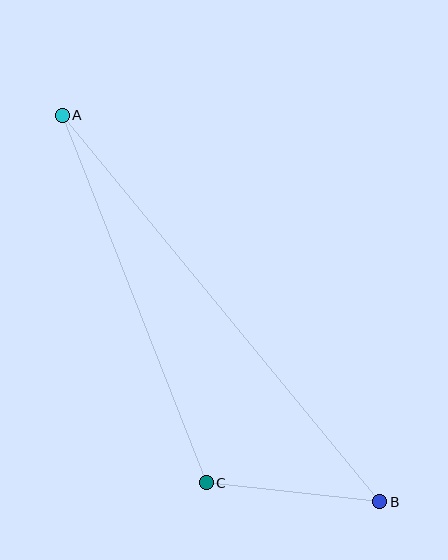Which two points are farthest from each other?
Points A and B are farthest from each other.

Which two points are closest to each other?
Points B and C are closest to each other.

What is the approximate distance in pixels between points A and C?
The distance between A and C is approximately 395 pixels.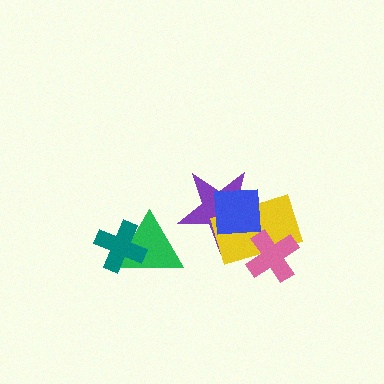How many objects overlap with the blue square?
2 objects overlap with the blue square.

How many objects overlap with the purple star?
2 objects overlap with the purple star.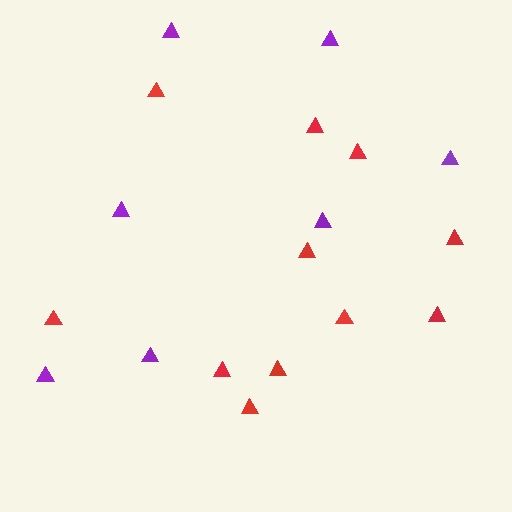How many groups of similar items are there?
There are 2 groups: one group of red triangles (11) and one group of purple triangles (7).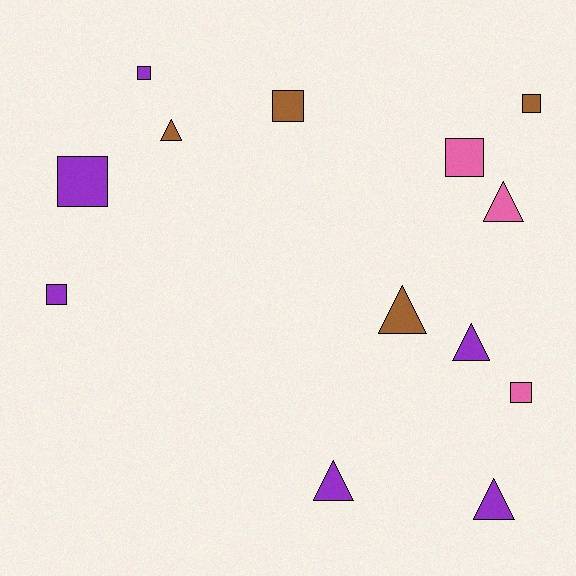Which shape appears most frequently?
Square, with 7 objects.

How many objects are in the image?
There are 13 objects.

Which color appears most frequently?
Purple, with 6 objects.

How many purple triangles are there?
There are 3 purple triangles.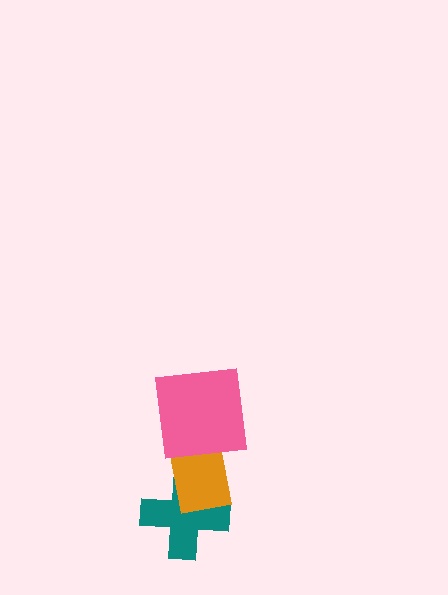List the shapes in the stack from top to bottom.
From top to bottom: the pink square, the orange rectangle, the teal cross.